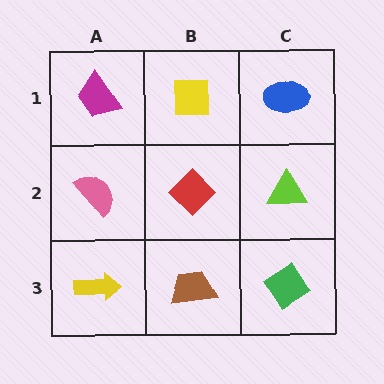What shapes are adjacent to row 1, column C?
A lime triangle (row 2, column C), a yellow square (row 1, column B).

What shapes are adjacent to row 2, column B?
A yellow square (row 1, column B), a brown trapezoid (row 3, column B), a pink semicircle (row 2, column A), a lime triangle (row 2, column C).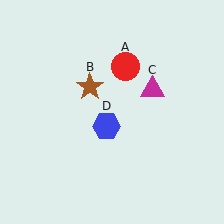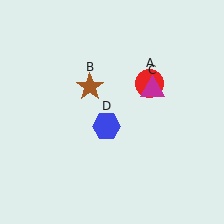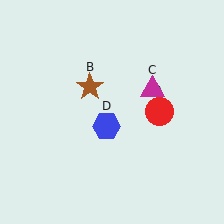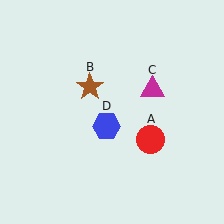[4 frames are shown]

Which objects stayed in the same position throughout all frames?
Brown star (object B) and magenta triangle (object C) and blue hexagon (object D) remained stationary.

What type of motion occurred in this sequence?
The red circle (object A) rotated clockwise around the center of the scene.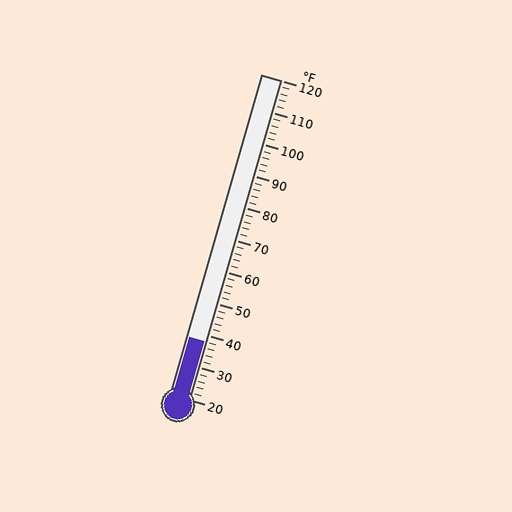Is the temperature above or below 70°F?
The temperature is below 70°F.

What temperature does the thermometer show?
The thermometer shows approximately 38°F.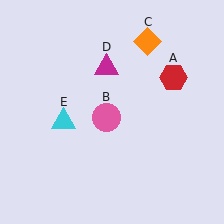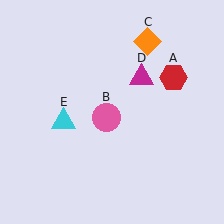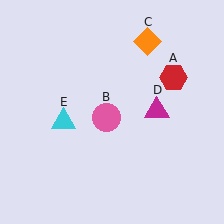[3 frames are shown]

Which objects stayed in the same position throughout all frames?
Red hexagon (object A) and pink circle (object B) and orange diamond (object C) and cyan triangle (object E) remained stationary.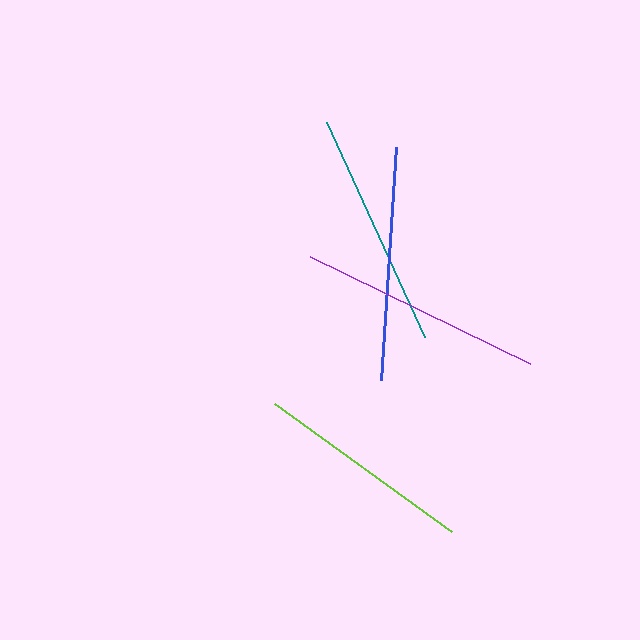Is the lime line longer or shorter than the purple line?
The purple line is longer than the lime line.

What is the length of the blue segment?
The blue segment is approximately 234 pixels long.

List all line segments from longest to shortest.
From longest to shortest: purple, teal, blue, lime.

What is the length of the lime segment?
The lime segment is approximately 218 pixels long.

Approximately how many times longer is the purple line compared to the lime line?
The purple line is approximately 1.1 times the length of the lime line.